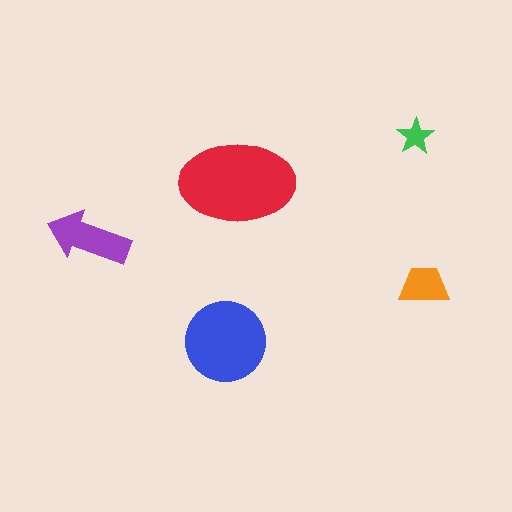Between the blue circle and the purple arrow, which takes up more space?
The blue circle.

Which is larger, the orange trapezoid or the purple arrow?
The purple arrow.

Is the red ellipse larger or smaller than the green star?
Larger.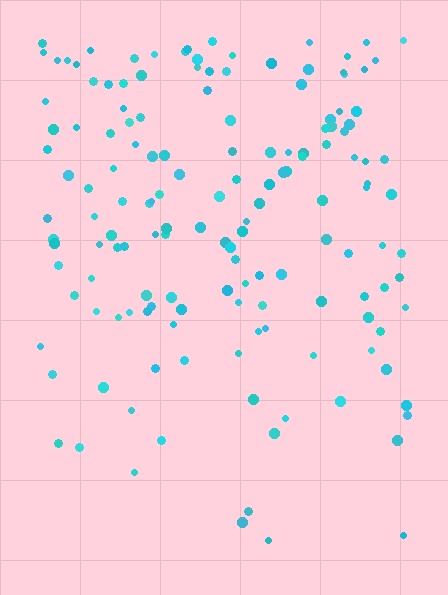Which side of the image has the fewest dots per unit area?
The bottom.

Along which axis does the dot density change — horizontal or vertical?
Vertical.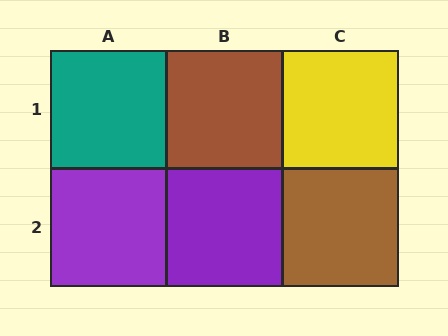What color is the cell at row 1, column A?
Teal.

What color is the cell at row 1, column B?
Brown.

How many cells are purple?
2 cells are purple.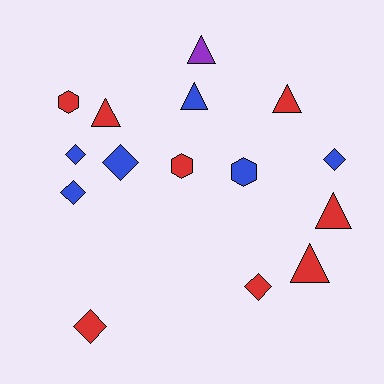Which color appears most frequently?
Red, with 8 objects.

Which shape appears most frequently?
Triangle, with 6 objects.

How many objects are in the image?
There are 15 objects.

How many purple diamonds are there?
There are no purple diamonds.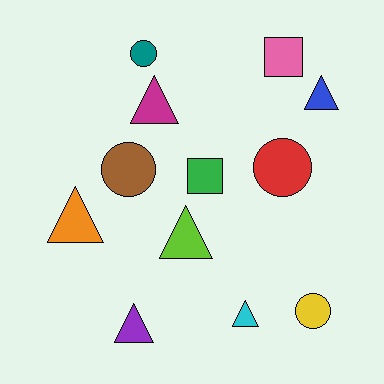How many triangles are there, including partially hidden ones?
There are 6 triangles.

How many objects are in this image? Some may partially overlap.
There are 12 objects.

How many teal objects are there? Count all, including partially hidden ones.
There is 1 teal object.